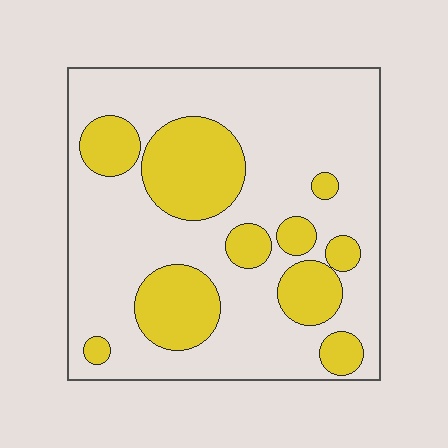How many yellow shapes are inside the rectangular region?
10.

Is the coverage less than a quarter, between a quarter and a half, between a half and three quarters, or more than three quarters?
Between a quarter and a half.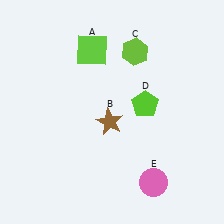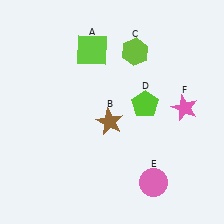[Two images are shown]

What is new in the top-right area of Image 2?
A pink star (F) was added in the top-right area of Image 2.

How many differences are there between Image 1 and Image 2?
There is 1 difference between the two images.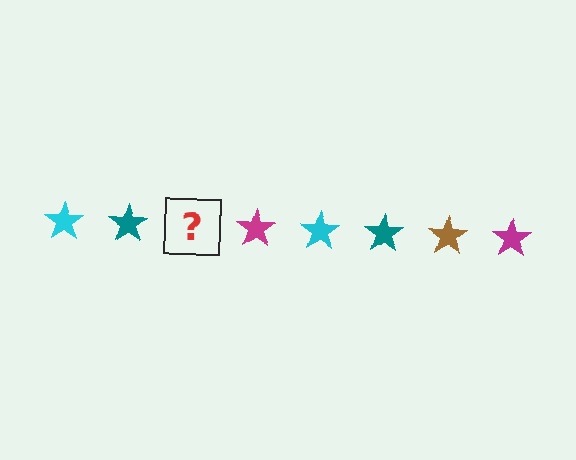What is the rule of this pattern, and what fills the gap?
The rule is that the pattern cycles through cyan, teal, brown, magenta stars. The gap should be filled with a brown star.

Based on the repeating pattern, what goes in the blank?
The blank should be a brown star.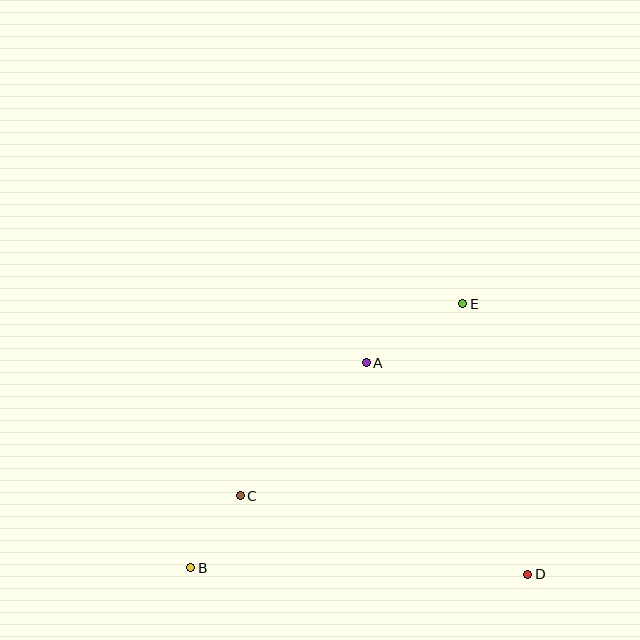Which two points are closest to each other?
Points B and C are closest to each other.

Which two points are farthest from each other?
Points B and E are farthest from each other.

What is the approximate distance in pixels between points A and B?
The distance between A and B is approximately 270 pixels.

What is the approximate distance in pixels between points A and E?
The distance between A and E is approximately 113 pixels.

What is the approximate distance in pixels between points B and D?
The distance between B and D is approximately 337 pixels.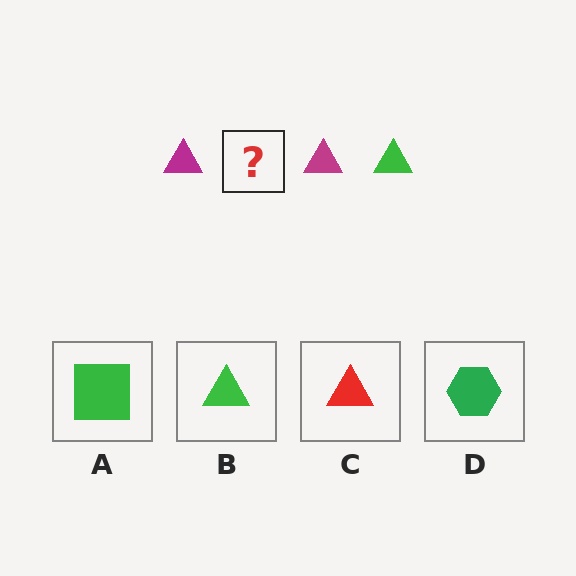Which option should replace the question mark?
Option B.